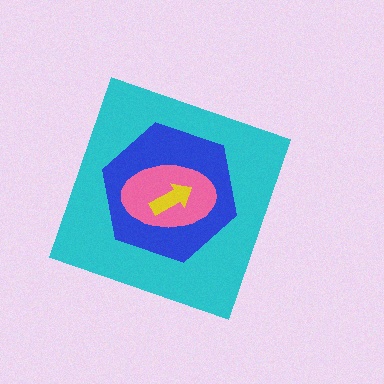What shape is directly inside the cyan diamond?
The blue hexagon.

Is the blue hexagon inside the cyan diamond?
Yes.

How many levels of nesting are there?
4.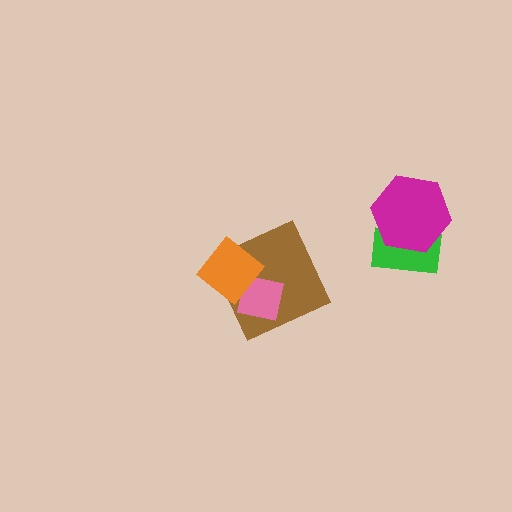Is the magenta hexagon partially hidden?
No, no other shape covers it.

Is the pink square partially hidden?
Yes, it is partially covered by another shape.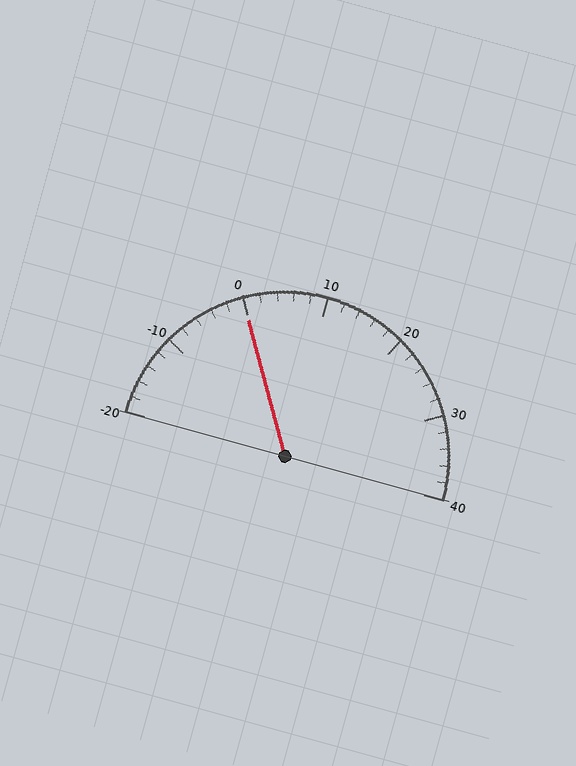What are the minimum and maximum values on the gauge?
The gauge ranges from -20 to 40.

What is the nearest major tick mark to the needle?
The nearest major tick mark is 0.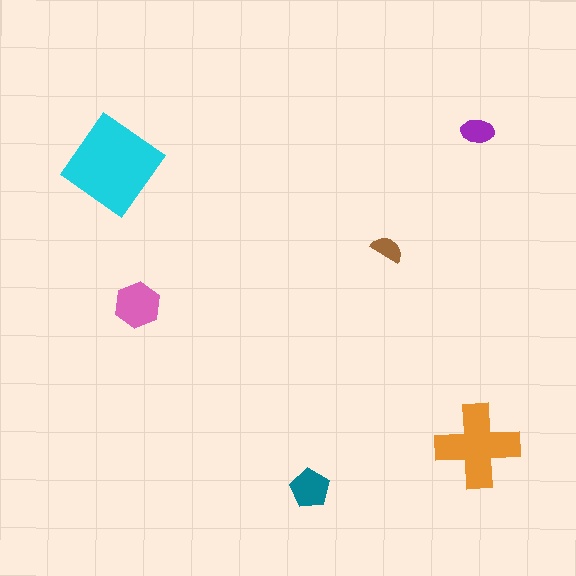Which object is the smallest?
The brown semicircle.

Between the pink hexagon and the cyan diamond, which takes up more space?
The cyan diamond.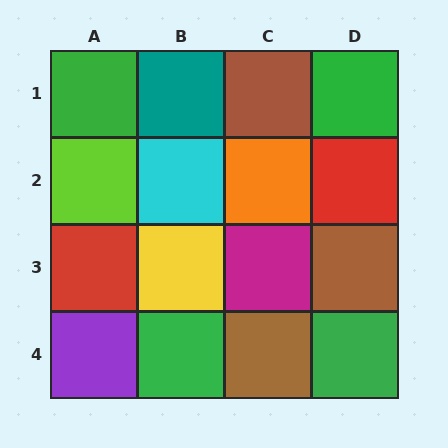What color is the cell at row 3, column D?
Brown.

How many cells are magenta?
1 cell is magenta.